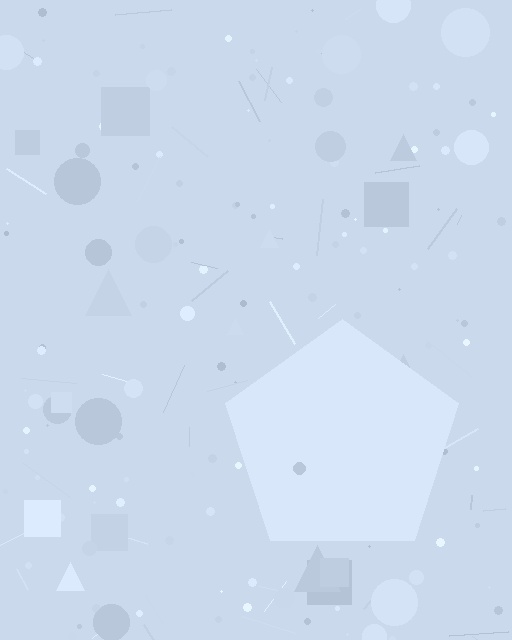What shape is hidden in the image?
A pentagon is hidden in the image.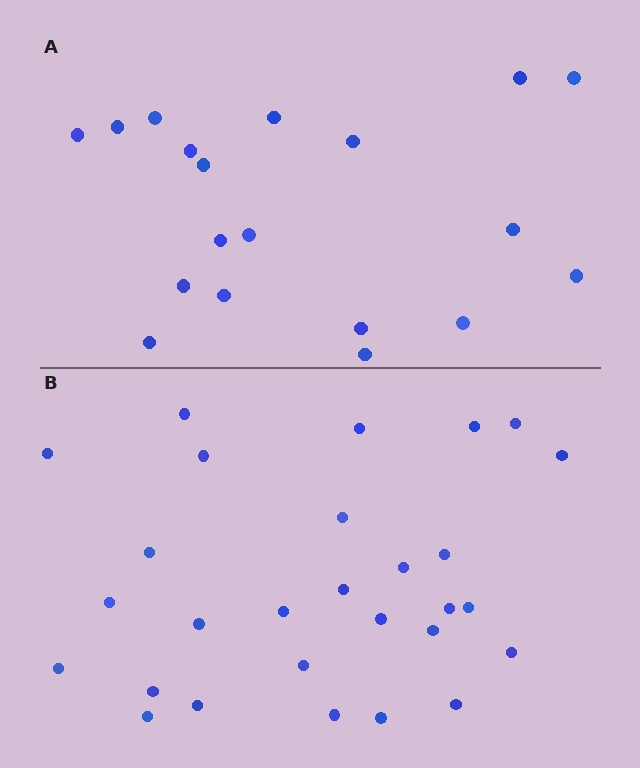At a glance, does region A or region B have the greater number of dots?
Region B (the bottom region) has more dots.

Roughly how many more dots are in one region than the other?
Region B has roughly 8 or so more dots than region A.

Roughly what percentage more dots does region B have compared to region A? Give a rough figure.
About 45% more.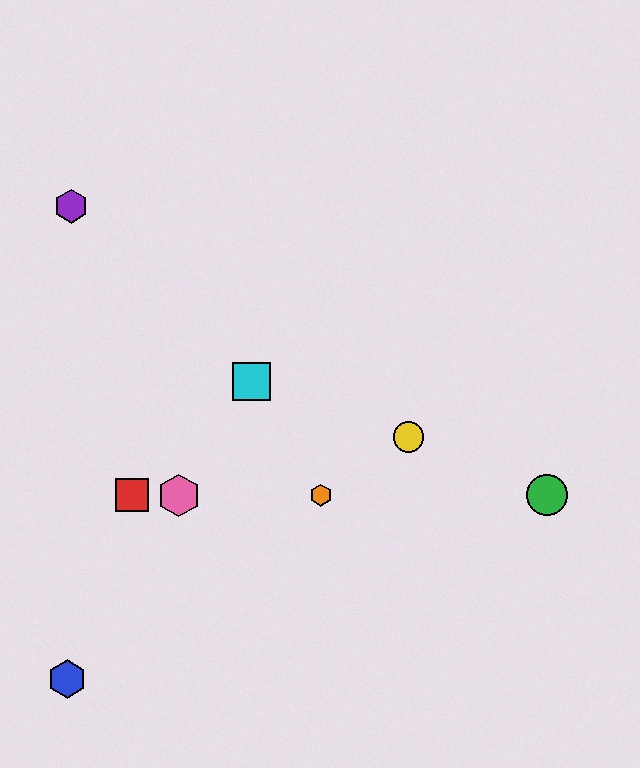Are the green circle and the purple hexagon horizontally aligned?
No, the green circle is at y≈495 and the purple hexagon is at y≈206.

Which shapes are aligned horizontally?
The red square, the green circle, the orange hexagon, the pink hexagon are aligned horizontally.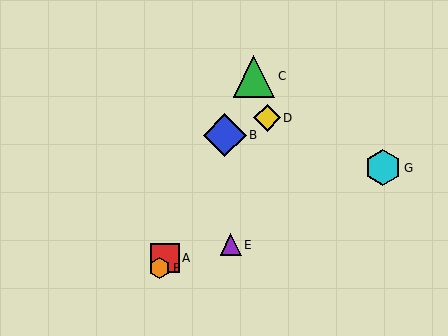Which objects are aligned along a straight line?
Objects A, B, C, F are aligned along a straight line.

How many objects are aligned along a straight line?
4 objects (A, B, C, F) are aligned along a straight line.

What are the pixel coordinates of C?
Object C is at (254, 76).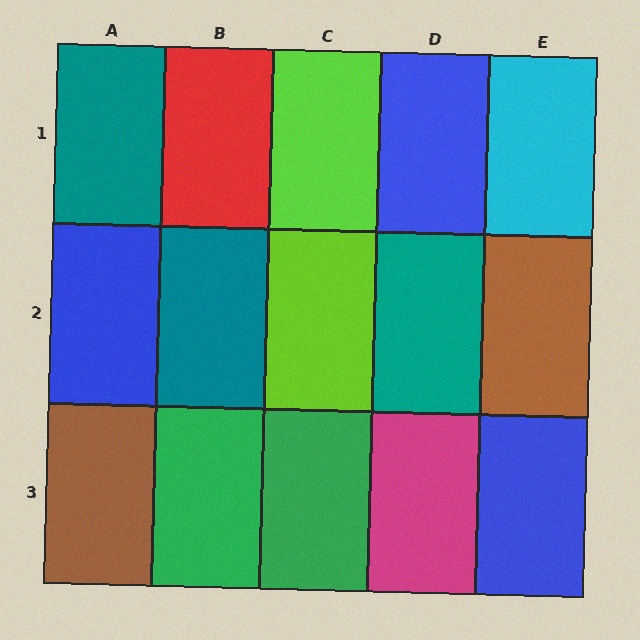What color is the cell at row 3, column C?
Green.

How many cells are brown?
2 cells are brown.